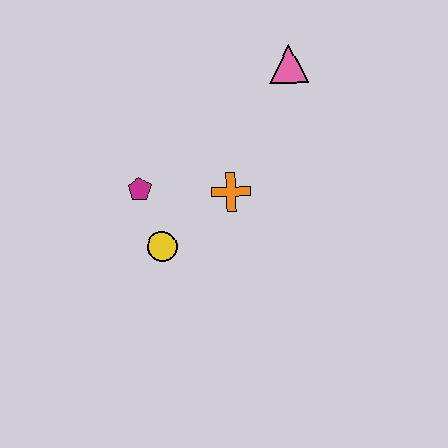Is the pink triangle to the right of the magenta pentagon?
Yes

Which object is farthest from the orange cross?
The pink triangle is farthest from the orange cross.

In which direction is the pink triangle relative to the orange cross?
The pink triangle is above the orange cross.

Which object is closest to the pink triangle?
The orange cross is closest to the pink triangle.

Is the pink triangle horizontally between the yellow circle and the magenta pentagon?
No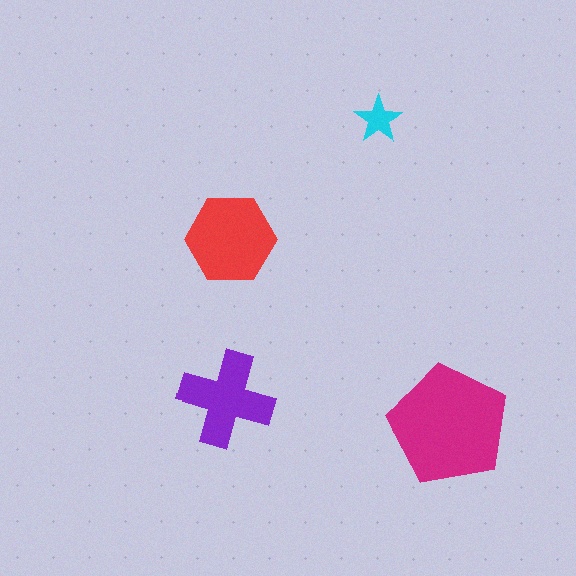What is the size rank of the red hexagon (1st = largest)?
2nd.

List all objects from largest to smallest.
The magenta pentagon, the red hexagon, the purple cross, the cyan star.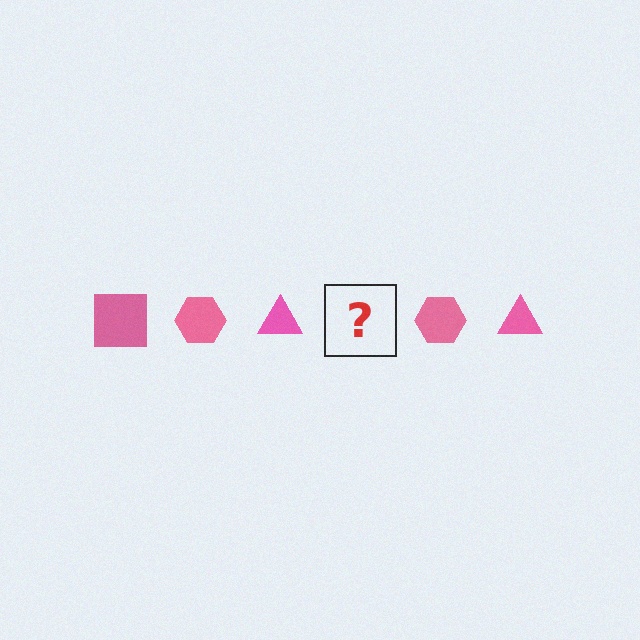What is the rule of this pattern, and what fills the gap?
The rule is that the pattern cycles through square, hexagon, triangle shapes in pink. The gap should be filled with a pink square.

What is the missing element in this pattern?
The missing element is a pink square.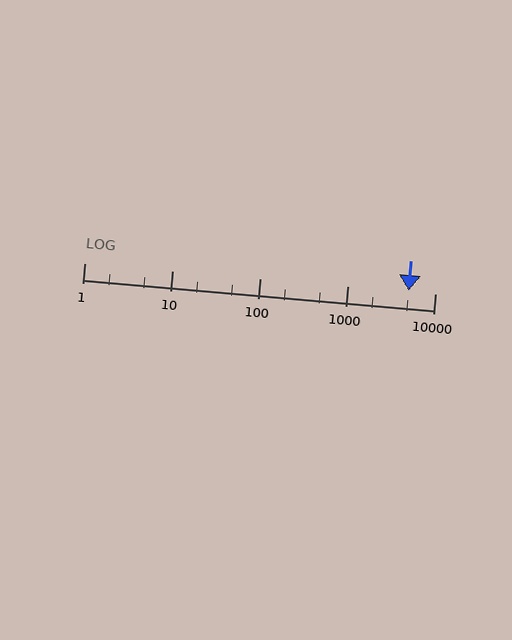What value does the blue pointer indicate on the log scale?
The pointer indicates approximately 5000.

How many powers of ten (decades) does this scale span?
The scale spans 4 decades, from 1 to 10000.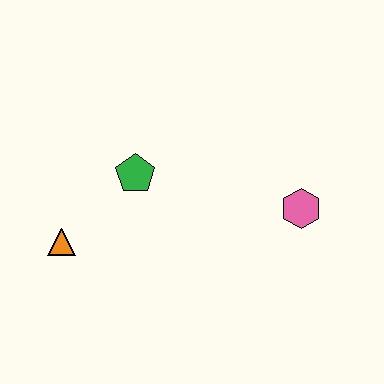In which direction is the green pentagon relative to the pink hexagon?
The green pentagon is to the left of the pink hexagon.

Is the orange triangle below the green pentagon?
Yes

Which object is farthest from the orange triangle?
The pink hexagon is farthest from the orange triangle.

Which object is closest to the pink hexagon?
The green pentagon is closest to the pink hexagon.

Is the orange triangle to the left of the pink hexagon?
Yes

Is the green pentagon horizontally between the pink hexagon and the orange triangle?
Yes